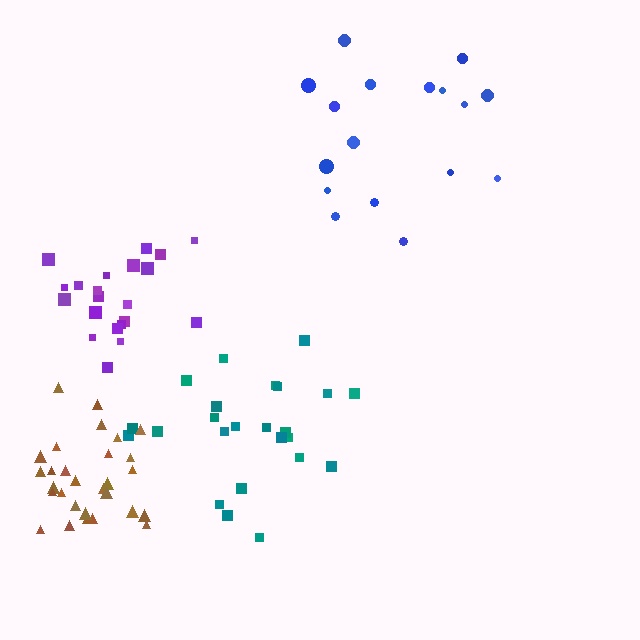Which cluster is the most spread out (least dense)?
Blue.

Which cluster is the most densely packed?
Brown.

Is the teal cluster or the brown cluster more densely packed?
Brown.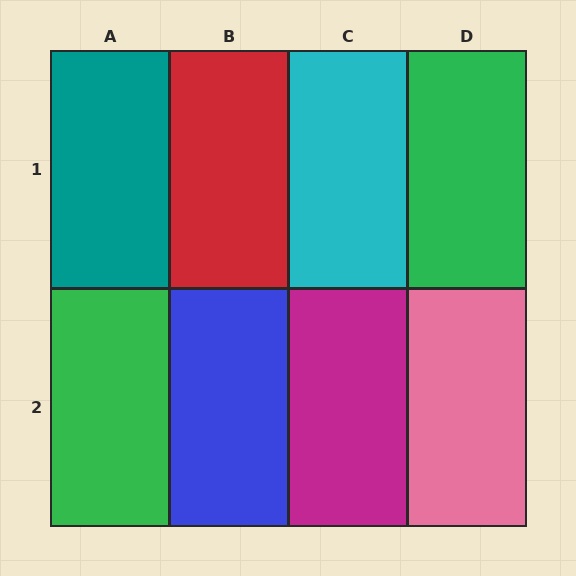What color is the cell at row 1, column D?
Green.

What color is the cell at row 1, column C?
Cyan.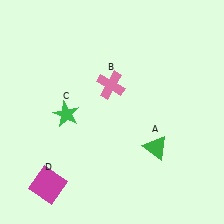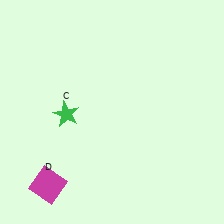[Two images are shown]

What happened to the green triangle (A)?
The green triangle (A) was removed in Image 2. It was in the bottom-right area of Image 1.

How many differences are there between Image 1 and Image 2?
There are 2 differences between the two images.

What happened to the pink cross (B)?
The pink cross (B) was removed in Image 2. It was in the top-left area of Image 1.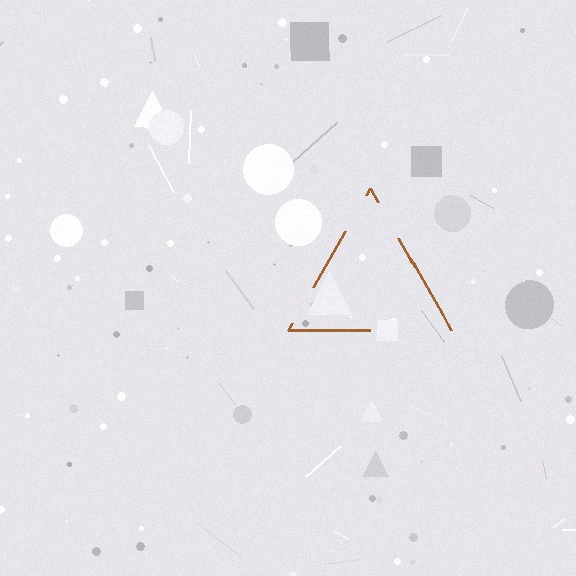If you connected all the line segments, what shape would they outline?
They would outline a triangle.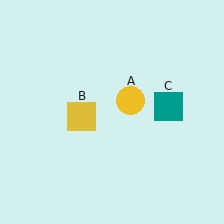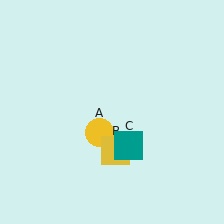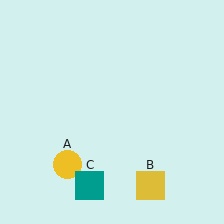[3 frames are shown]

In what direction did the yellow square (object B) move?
The yellow square (object B) moved down and to the right.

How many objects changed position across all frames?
3 objects changed position: yellow circle (object A), yellow square (object B), teal square (object C).